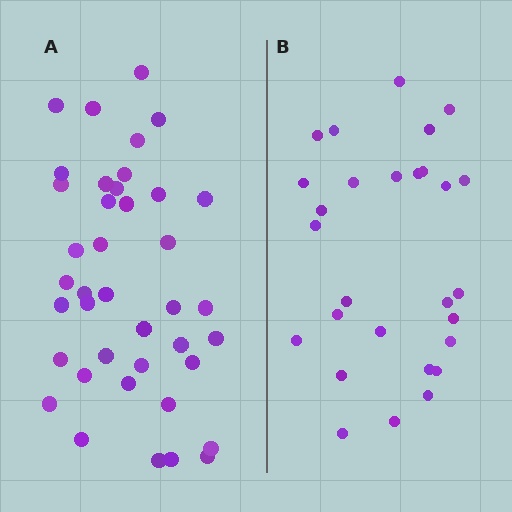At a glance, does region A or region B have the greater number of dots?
Region A (the left region) has more dots.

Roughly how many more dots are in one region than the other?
Region A has roughly 12 or so more dots than region B.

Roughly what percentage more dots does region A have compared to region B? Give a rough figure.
About 45% more.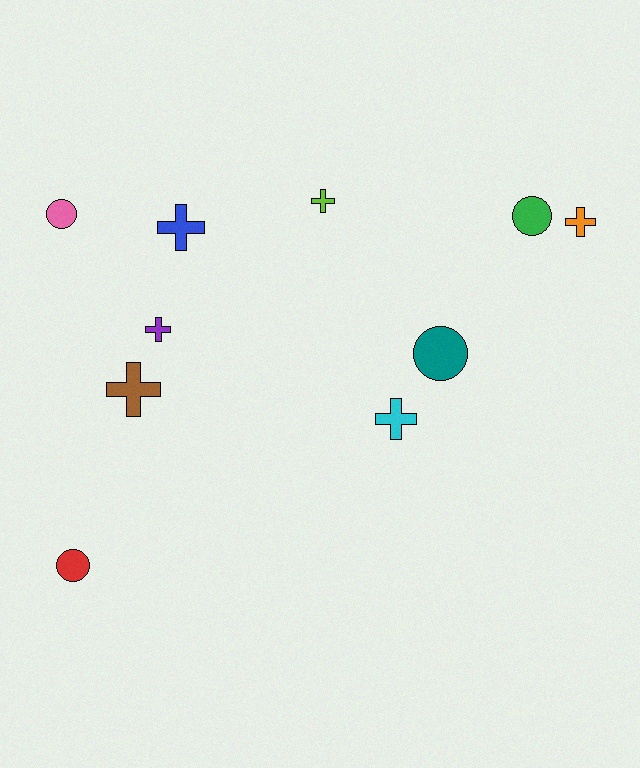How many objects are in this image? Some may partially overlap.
There are 10 objects.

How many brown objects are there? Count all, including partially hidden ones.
There is 1 brown object.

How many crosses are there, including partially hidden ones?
There are 6 crosses.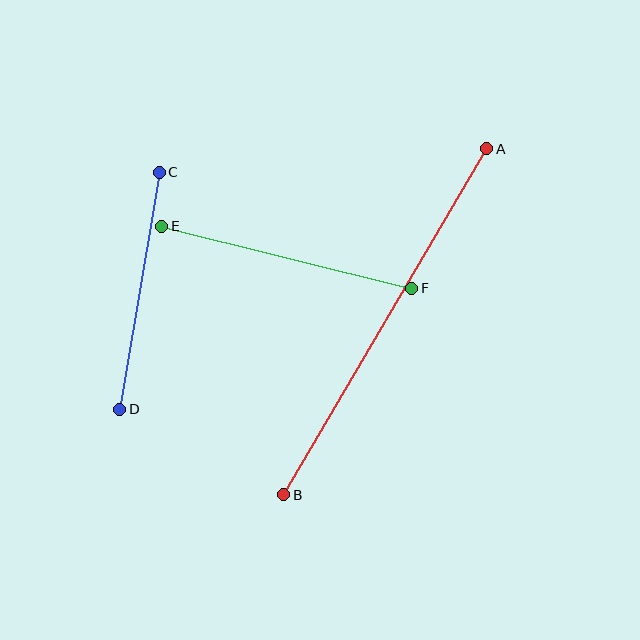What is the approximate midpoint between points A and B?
The midpoint is at approximately (385, 322) pixels.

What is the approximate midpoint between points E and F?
The midpoint is at approximately (287, 257) pixels.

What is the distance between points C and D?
The distance is approximately 240 pixels.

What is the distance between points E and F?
The distance is approximately 258 pixels.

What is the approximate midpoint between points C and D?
The midpoint is at approximately (140, 291) pixels.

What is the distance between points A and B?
The distance is approximately 401 pixels.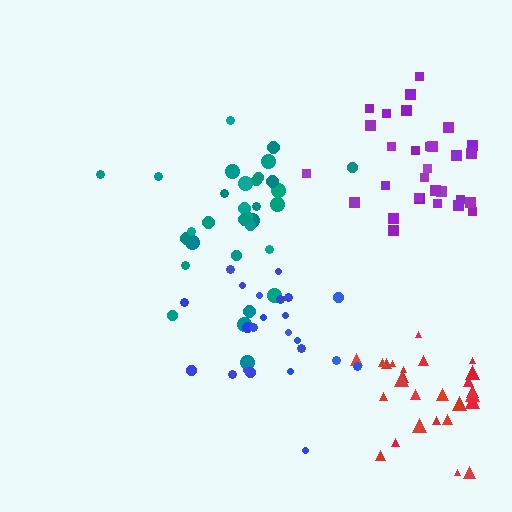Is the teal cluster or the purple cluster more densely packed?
Purple.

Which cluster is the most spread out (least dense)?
Red.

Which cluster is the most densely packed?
Purple.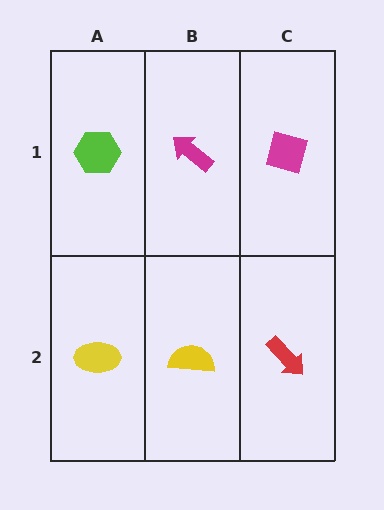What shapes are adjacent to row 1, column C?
A red arrow (row 2, column C), a magenta arrow (row 1, column B).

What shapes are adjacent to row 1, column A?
A yellow ellipse (row 2, column A), a magenta arrow (row 1, column B).